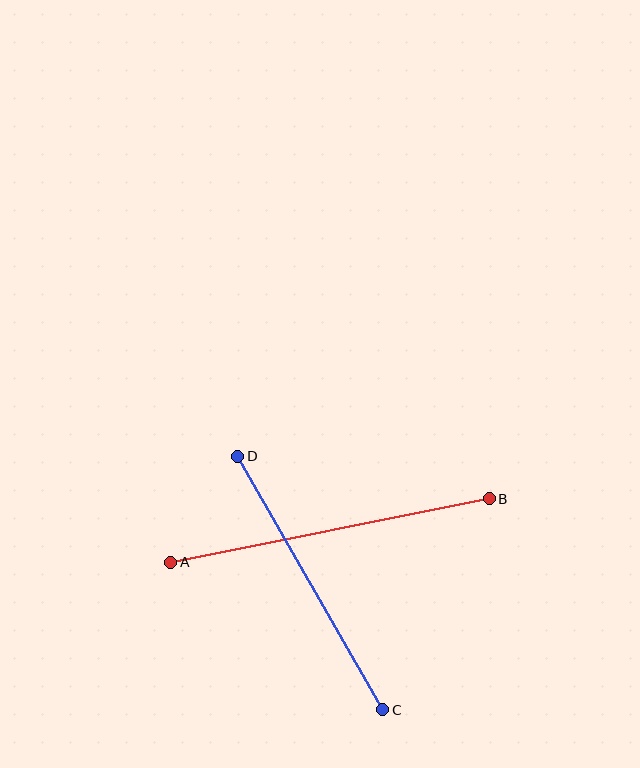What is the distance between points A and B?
The distance is approximately 325 pixels.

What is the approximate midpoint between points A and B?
The midpoint is at approximately (330, 530) pixels.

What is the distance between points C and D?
The distance is approximately 292 pixels.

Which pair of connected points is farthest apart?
Points A and B are farthest apart.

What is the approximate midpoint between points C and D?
The midpoint is at approximately (310, 583) pixels.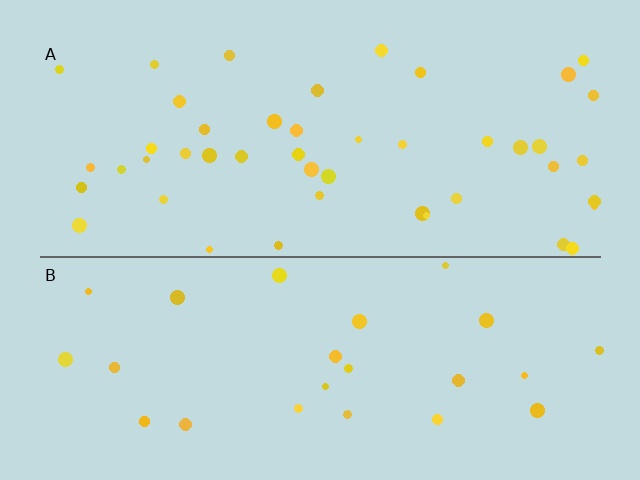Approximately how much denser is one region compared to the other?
Approximately 1.8× — region A over region B.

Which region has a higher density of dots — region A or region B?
A (the top).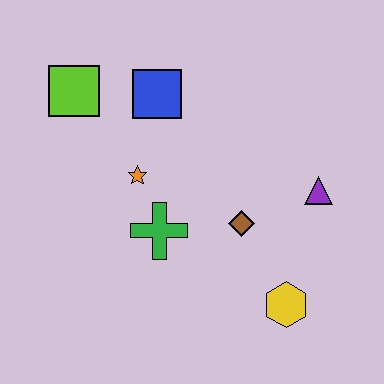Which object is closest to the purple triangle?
The brown diamond is closest to the purple triangle.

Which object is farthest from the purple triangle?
The lime square is farthest from the purple triangle.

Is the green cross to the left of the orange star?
No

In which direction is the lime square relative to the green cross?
The lime square is above the green cross.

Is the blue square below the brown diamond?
No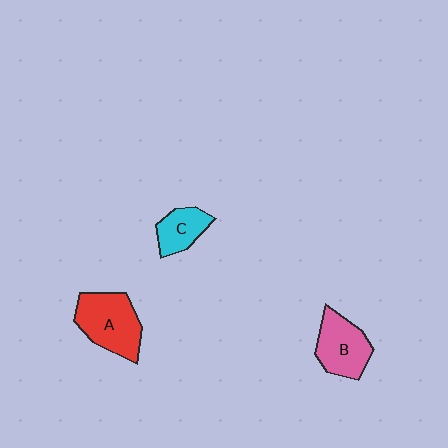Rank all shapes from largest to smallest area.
From largest to smallest: A (red), B (pink), C (cyan).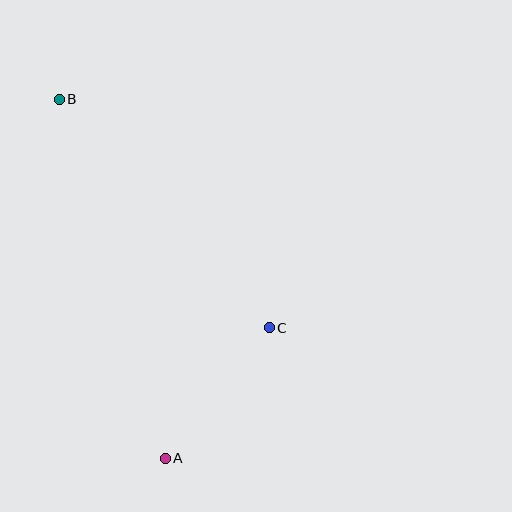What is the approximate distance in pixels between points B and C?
The distance between B and C is approximately 311 pixels.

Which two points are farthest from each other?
Points A and B are farthest from each other.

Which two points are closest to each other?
Points A and C are closest to each other.